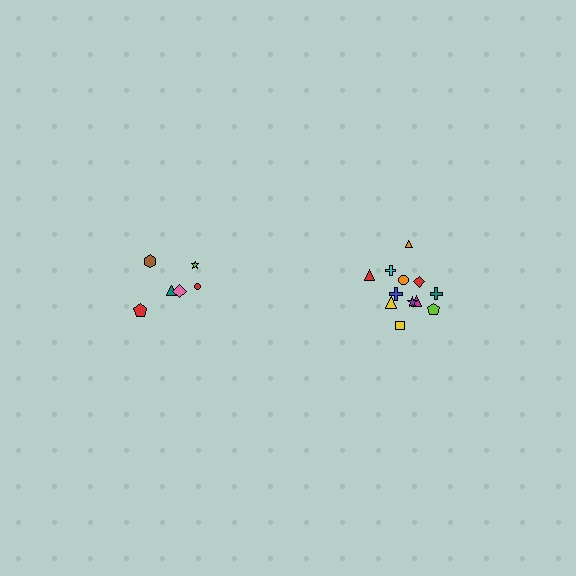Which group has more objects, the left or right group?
The right group.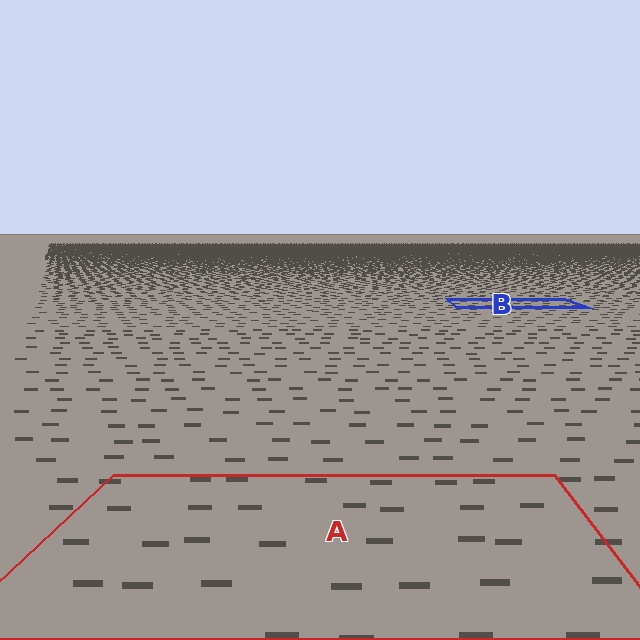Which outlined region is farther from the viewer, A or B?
Region B is farther from the viewer — the texture elements inside it appear smaller and more densely packed.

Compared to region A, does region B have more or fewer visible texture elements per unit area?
Region B has more texture elements per unit area — they are packed more densely because it is farther away.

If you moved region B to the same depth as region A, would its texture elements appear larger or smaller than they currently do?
They would appear larger. At a closer depth, the same texture elements are projected at a bigger on-screen size.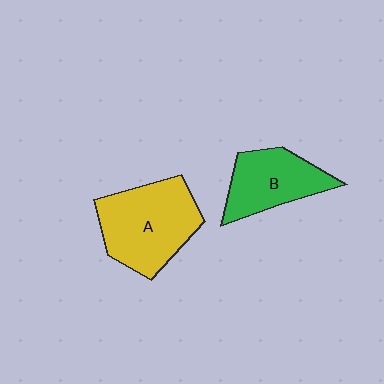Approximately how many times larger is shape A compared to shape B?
Approximately 1.4 times.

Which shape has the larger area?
Shape A (yellow).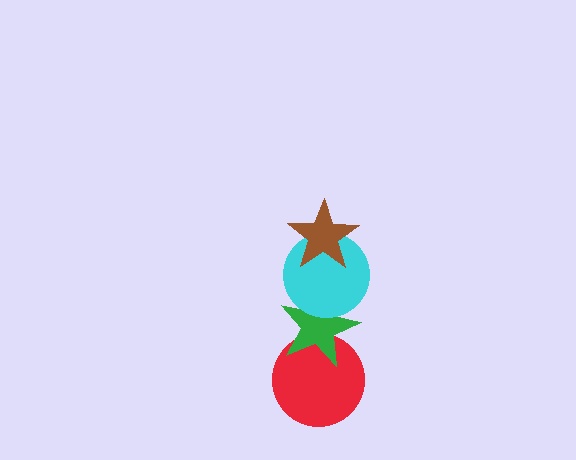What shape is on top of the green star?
The cyan circle is on top of the green star.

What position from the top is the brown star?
The brown star is 1st from the top.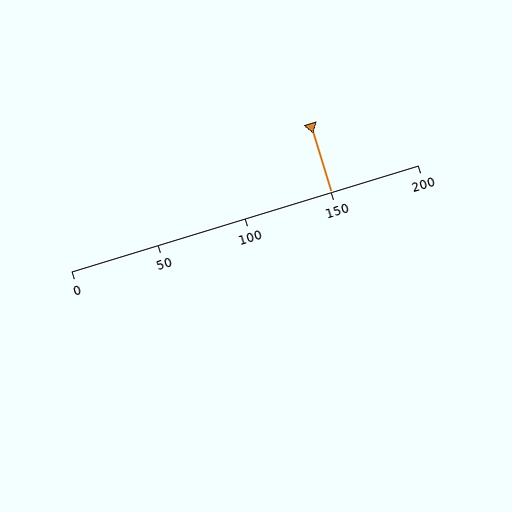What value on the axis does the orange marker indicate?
The marker indicates approximately 150.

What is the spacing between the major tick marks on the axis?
The major ticks are spaced 50 apart.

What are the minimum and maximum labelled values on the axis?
The axis runs from 0 to 200.